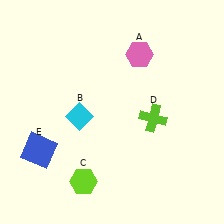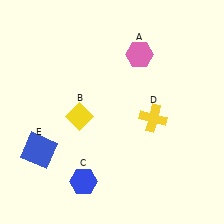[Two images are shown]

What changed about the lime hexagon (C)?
In Image 1, C is lime. In Image 2, it changed to blue.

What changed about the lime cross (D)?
In Image 1, D is lime. In Image 2, it changed to yellow.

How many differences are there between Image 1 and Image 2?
There are 3 differences between the two images.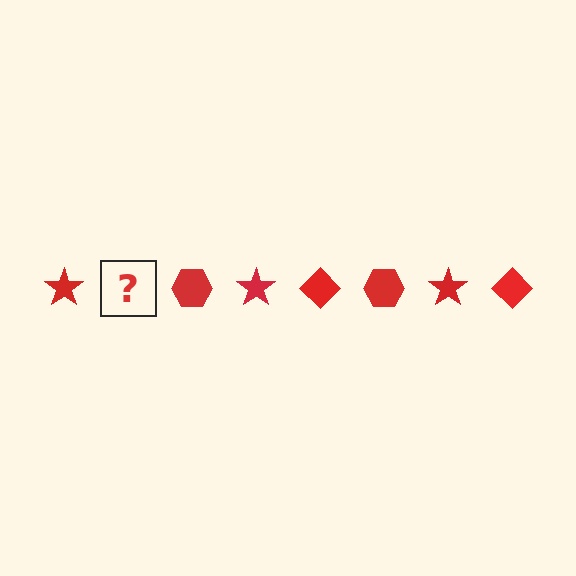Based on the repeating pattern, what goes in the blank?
The blank should be a red diamond.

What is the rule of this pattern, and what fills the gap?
The rule is that the pattern cycles through star, diamond, hexagon shapes in red. The gap should be filled with a red diamond.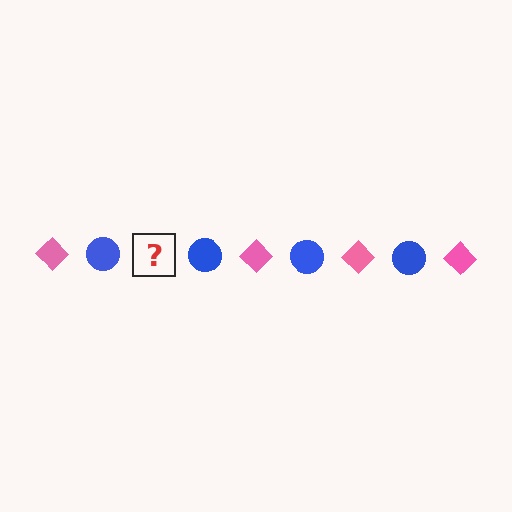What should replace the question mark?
The question mark should be replaced with a pink diamond.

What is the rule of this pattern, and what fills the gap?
The rule is that the pattern alternates between pink diamond and blue circle. The gap should be filled with a pink diamond.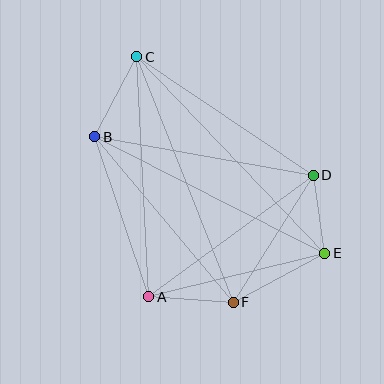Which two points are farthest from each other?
Points C and E are farthest from each other.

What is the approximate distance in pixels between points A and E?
The distance between A and E is approximately 181 pixels.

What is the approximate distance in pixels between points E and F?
The distance between E and F is approximately 103 pixels.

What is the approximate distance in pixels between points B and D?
The distance between B and D is approximately 222 pixels.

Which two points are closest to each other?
Points D and E are closest to each other.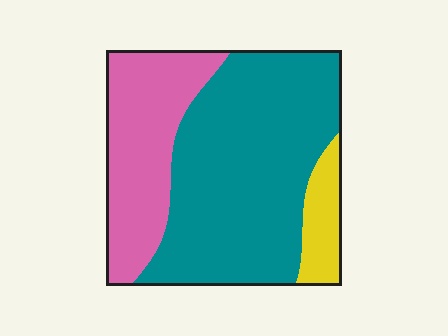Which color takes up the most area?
Teal, at roughly 60%.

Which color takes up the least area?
Yellow, at roughly 10%.